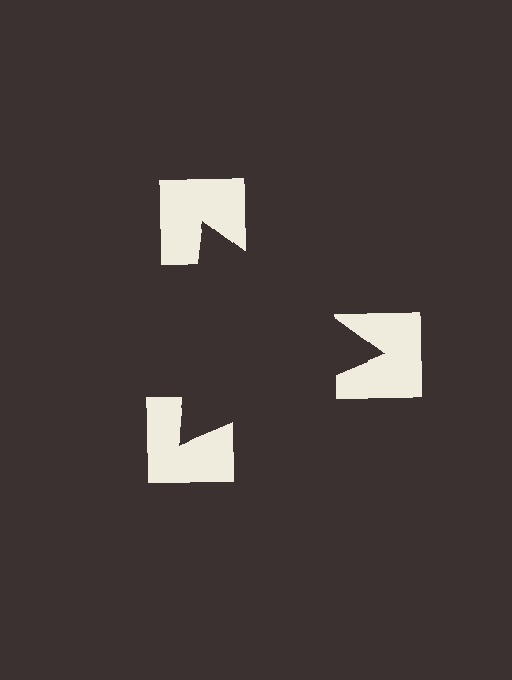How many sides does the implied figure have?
3 sides.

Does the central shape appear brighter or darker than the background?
It typically appears slightly darker than the background, even though no actual brightness change is drawn.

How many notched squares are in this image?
There are 3 — one at each vertex of the illusory triangle.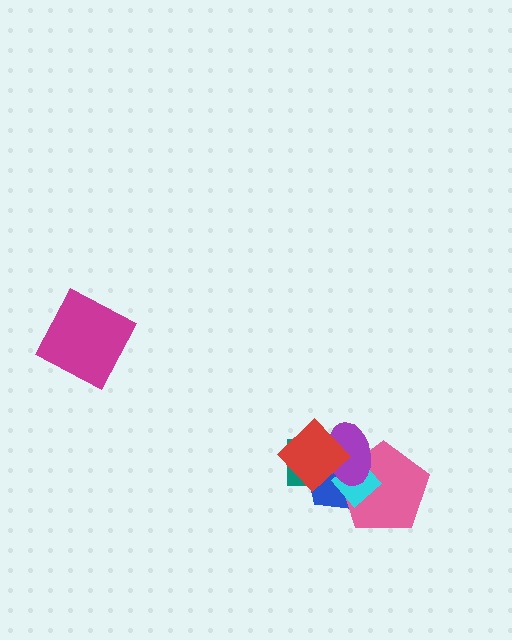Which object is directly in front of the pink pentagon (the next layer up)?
The cyan diamond is directly in front of the pink pentagon.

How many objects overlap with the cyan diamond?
4 objects overlap with the cyan diamond.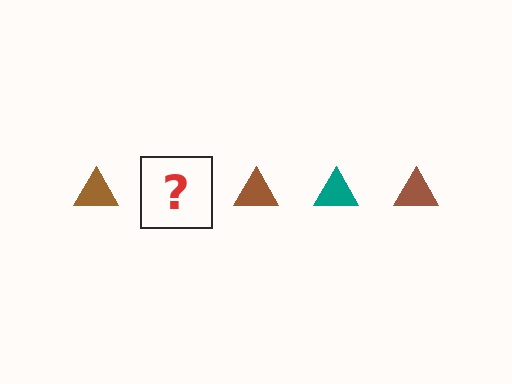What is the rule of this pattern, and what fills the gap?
The rule is that the pattern cycles through brown, teal triangles. The gap should be filled with a teal triangle.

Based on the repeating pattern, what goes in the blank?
The blank should be a teal triangle.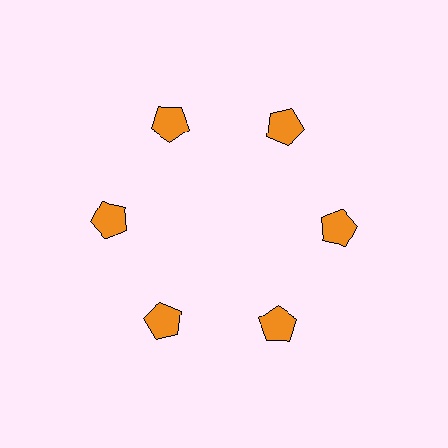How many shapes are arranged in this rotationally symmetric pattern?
There are 6 shapes, arranged in 6 groups of 1.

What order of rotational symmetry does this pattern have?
This pattern has 6-fold rotational symmetry.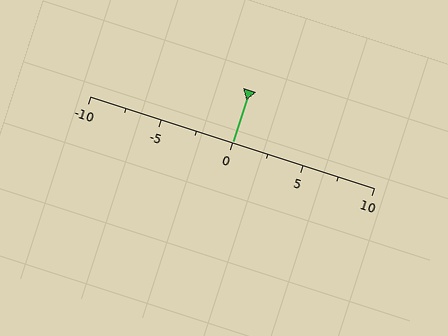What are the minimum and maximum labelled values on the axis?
The axis runs from -10 to 10.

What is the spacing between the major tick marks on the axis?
The major ticks are spaced 5 apart.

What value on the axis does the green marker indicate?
The marker indicates approximately 0.